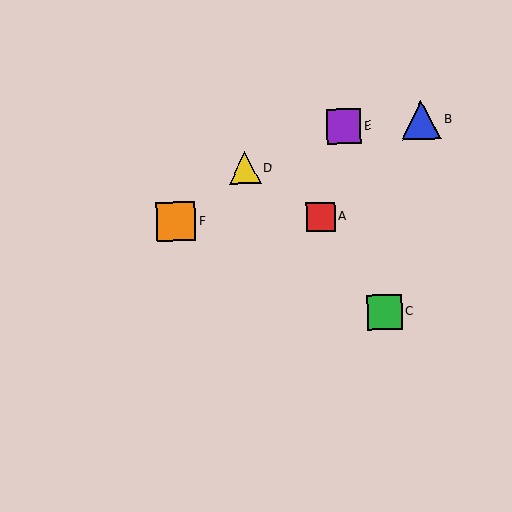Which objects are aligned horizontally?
Objects A, F are aligned horizontally.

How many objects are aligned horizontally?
2 objects (A, F) are aligned horizontally.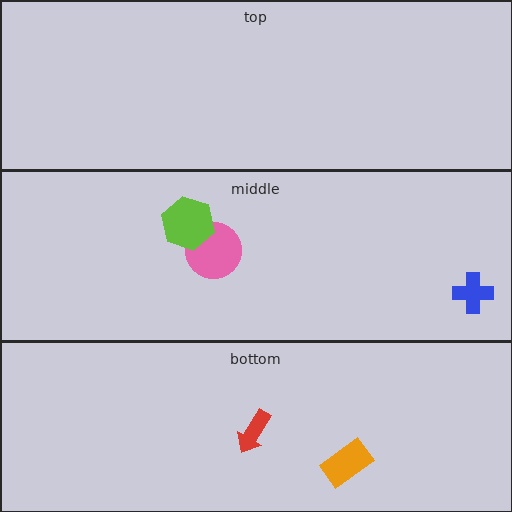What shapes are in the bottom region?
The orange rectangle, the red arrow.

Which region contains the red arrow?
The bottom region.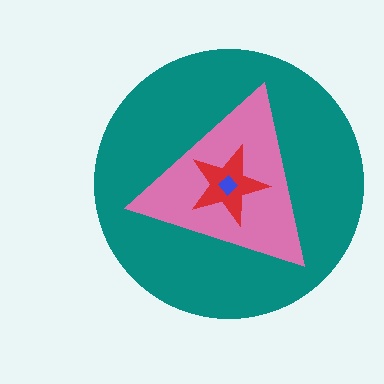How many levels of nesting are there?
4.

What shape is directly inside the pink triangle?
The red star.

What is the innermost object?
The blue diamond.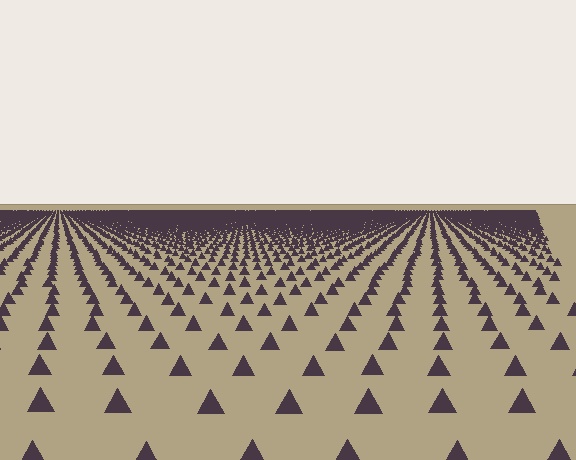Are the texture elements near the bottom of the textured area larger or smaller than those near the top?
Larger. Near the bottom, elements are closer to the viewer and appear at a bigger on-screen size.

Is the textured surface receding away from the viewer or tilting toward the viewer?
The surface is receding away from the viewer. Texture elements get smaller and denser toward the top.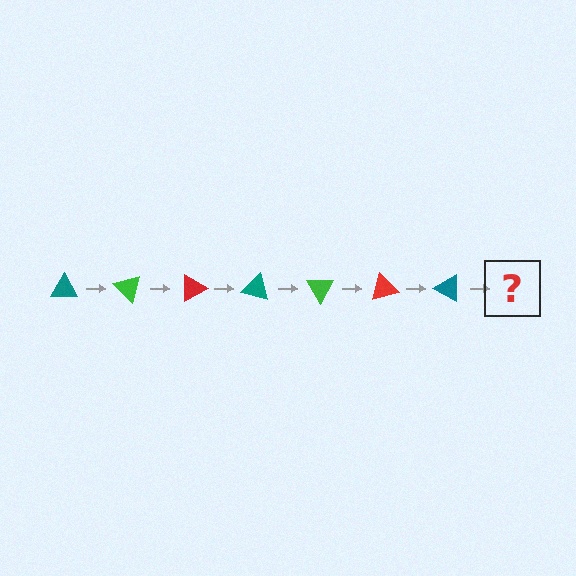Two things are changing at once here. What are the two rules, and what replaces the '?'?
The two rules are that it rotates 45 degrees each step and the color cycles through teal, green, and red. The '?' should be a green triangle, rotated 315 degrees from the start.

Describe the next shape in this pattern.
It should be a green triangle, rotated 315 degrees from the start.